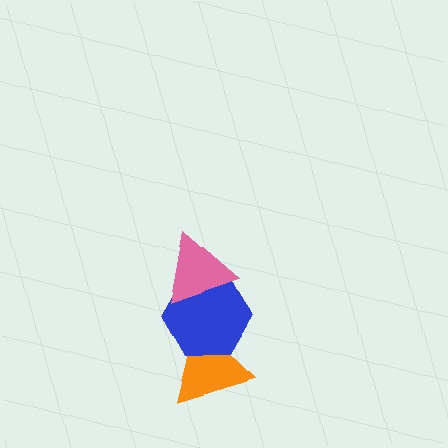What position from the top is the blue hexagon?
The blue hexagon is 2nd from the top.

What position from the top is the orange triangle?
The orange triangle is 3rd from the top.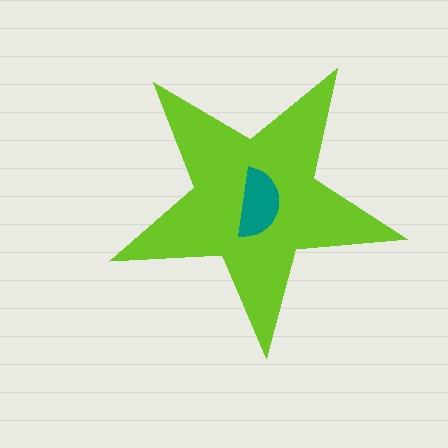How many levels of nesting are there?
2.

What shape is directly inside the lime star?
The teal semicircle.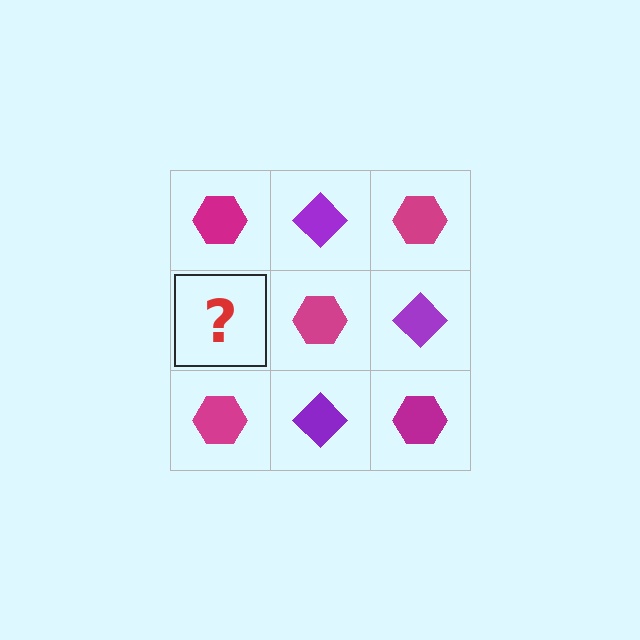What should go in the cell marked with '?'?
The missing cell should contain a purple diamond.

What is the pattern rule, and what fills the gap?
The rule is that it alternates magenta hexagon and purple diamond in a checkerboard pattern. The gap should be filled with a purple diamond.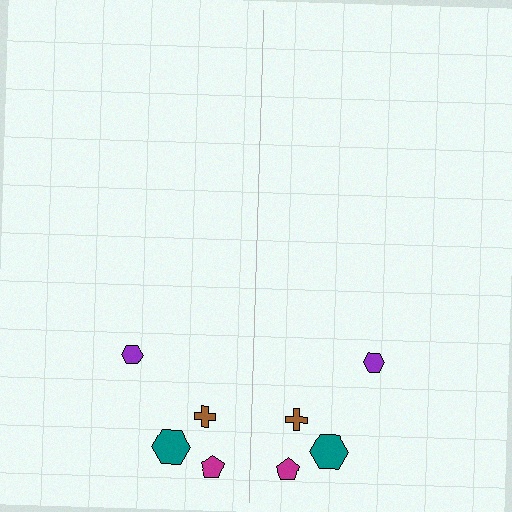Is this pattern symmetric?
Yes, this pattern has bilateral (reflection) symmetry.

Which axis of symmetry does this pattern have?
The pattern has a vertical axis of symmetry running through the center of the image.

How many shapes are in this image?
There are 8 shapes in this image.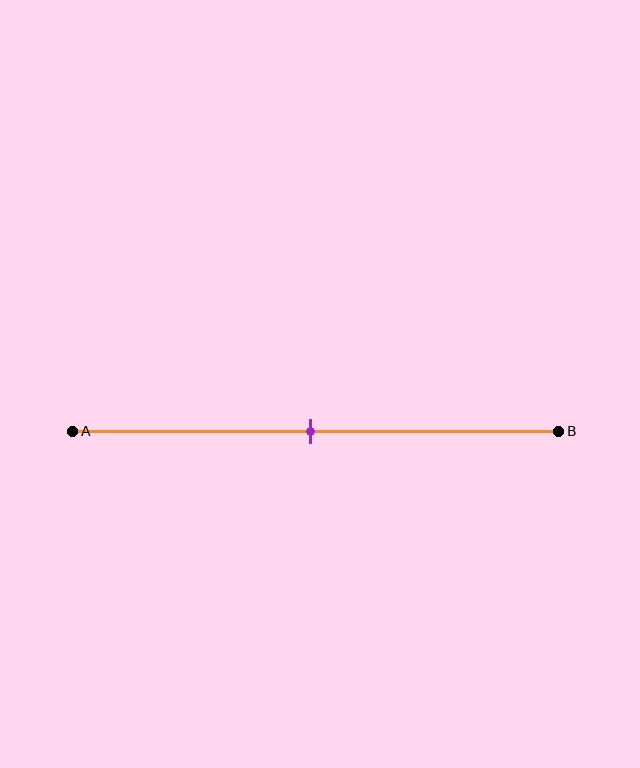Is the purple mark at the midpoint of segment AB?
Yes, the mark is approximately at the midpoint.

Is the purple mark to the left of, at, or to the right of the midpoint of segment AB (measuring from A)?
The purple mark is approximately at the midpoint of segment AB.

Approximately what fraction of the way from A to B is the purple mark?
The purple mark is approximately 50% of the way from A to B.